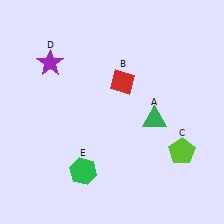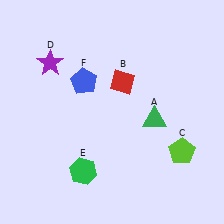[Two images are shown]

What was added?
A blue pentagon (F) was added in Image 2.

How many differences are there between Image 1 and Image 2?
There is 1 difference between the two images.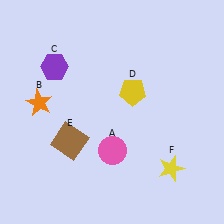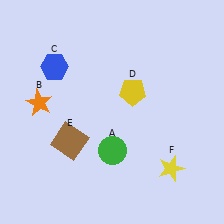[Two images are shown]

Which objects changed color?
A changed from pink to green. C changed from purple to blue.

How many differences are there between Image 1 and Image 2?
There are 2 differences between the two images.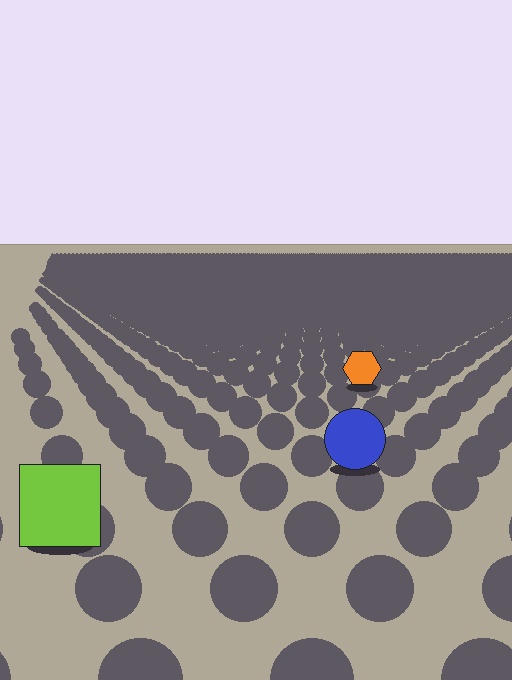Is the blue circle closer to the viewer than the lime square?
No. The lime square is closer — you can tell from the texture gradient: the ground texture is coarser near it.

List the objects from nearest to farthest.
From nearest to farthest: the lime square, the blue circle, the orange hexagon.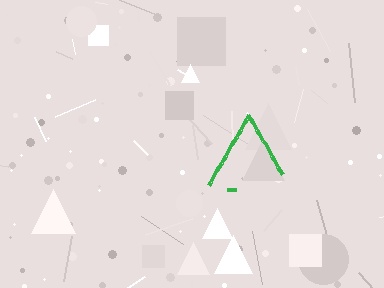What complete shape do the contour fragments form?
The contour fragments form a triangle.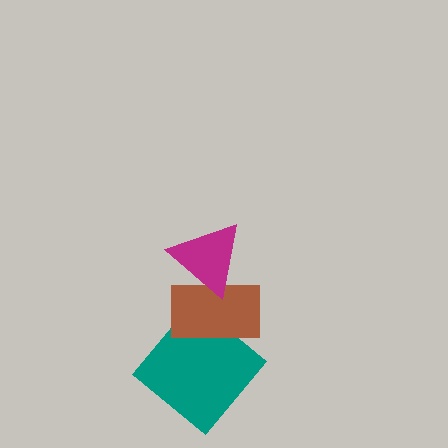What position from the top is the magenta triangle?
The magenta triangle is 1st from the top.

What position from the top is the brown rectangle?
The brown rectangle is 2nd from the top.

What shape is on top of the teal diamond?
The brown rectangle is on top of the teal diamond.